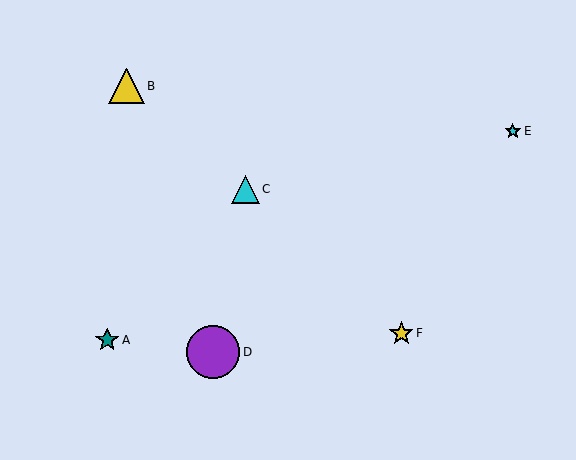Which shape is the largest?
The purple circle (labeled D) is the largest.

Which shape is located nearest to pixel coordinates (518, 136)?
The cyan star (labeled E) at (513, 131) is nearest to that location.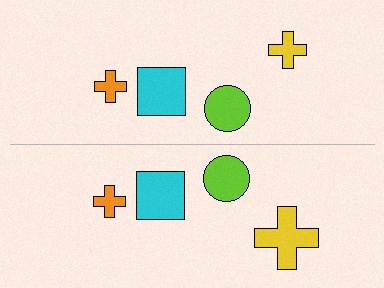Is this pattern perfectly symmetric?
No, the pattern is not perfectly symmetric. The yellow cross on the bottom side has a different size than its mirror counterpart.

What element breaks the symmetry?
The yellow cross on the bottom side has a different size than its mirror counterpart.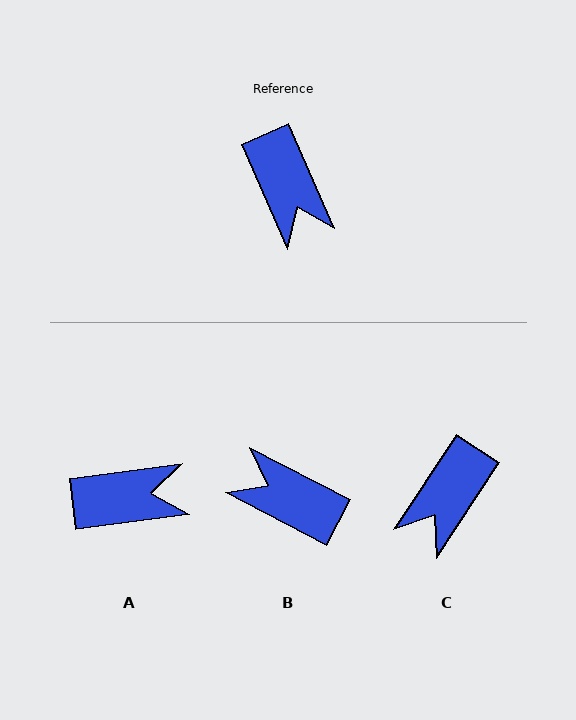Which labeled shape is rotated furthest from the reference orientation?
B, about 141 degrees away.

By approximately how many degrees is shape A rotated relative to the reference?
Approximately 74 degrees counter-clockwise.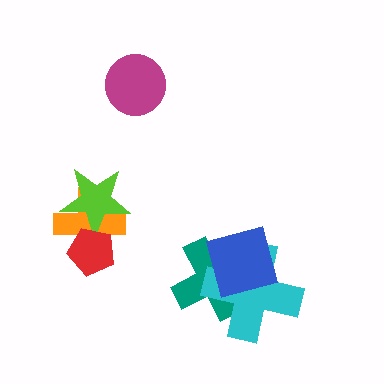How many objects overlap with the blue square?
2 objects overlap with the blue square.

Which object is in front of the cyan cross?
The blue square is in front of the cyan cross.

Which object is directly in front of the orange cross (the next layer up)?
The lime star is directly in front of the orange cross.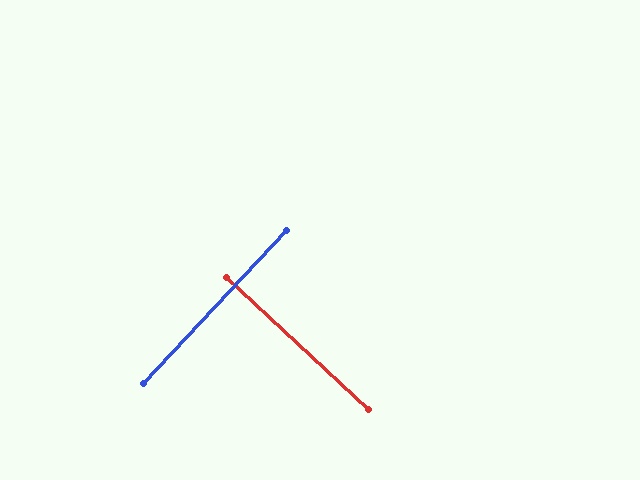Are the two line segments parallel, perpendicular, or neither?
Perpendicular — they meet at approximately 90°.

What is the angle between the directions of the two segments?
Approximately 90 degrees.